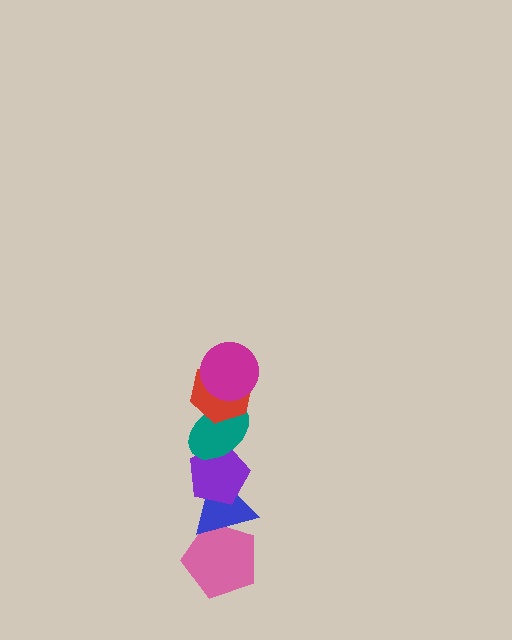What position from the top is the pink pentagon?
The pink pentagon is 6th from the top.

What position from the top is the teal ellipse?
The teal ellipse is 3rd from the top.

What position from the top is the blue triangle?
The blue triangle is 5th from the top.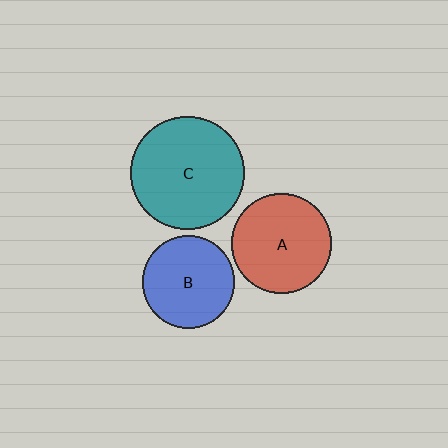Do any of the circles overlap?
No, none of the circles overlap.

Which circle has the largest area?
Circle C (teal).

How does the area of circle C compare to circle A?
Approximately 1.3 times.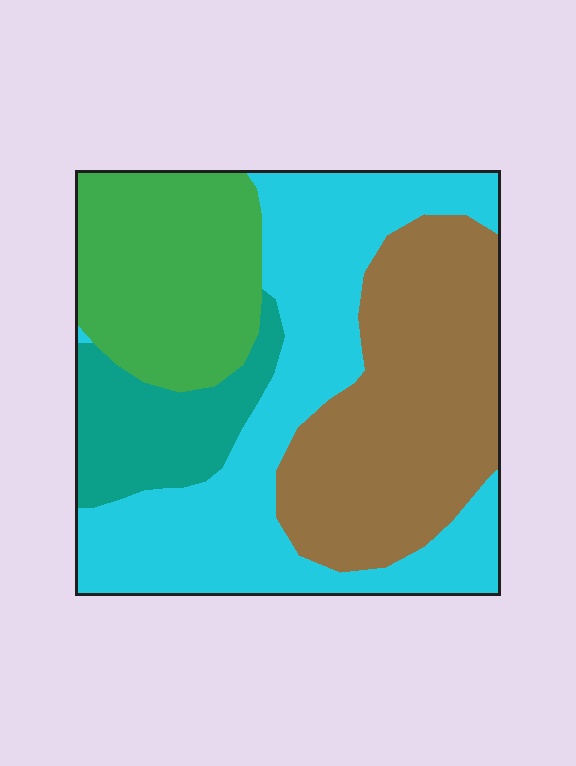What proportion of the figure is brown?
Brown covers roughly 30% of the figure.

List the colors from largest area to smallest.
From largest to smallest: cyan, brown, green, teal.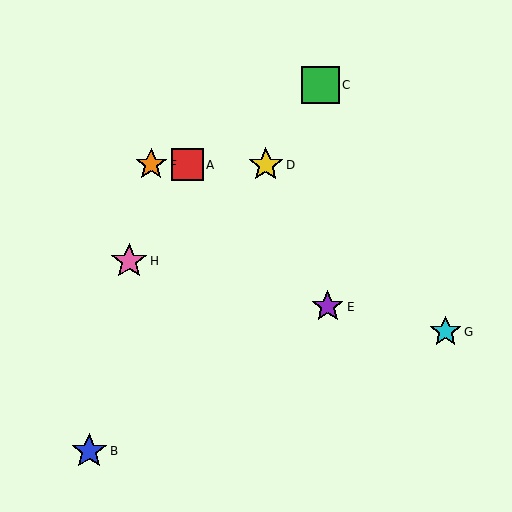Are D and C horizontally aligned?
No, D is at y≈165 and C is at y≈85.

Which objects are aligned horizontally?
Objects A, D, F are aligned horizontally.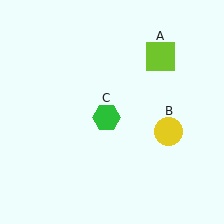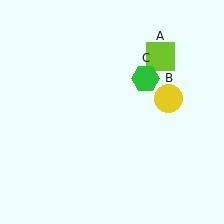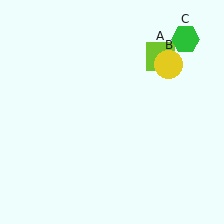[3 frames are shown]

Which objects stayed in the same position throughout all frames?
Lime square (object A) remained stationary.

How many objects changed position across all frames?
2 objects changed position: yellow circle (object B), green hexagon (object C).